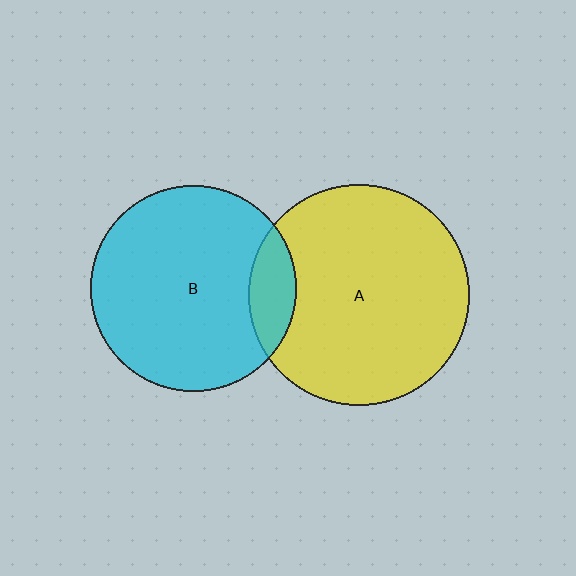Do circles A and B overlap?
Yes.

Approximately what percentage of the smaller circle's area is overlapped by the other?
Approximately 15%.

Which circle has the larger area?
Circle A (yellow).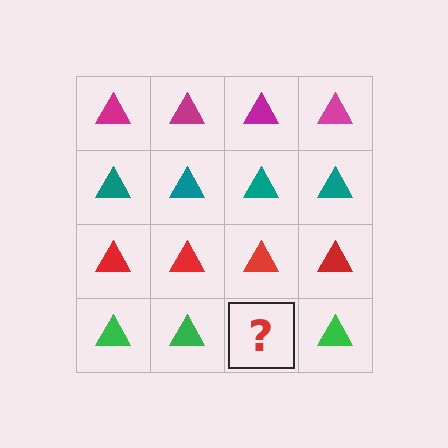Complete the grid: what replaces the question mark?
The question mark should be replaced with a green triangle.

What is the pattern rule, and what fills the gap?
The rule is that each row has a consistent color. The gap should be filled with a green triangle.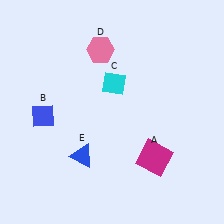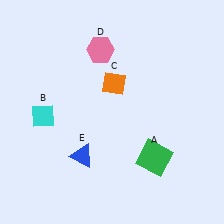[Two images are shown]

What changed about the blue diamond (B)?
In Image 1, B is blue. In Image 2, it changed to cyan.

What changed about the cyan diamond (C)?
In Image 1, C is cyan. In Image 2, it changed to orange.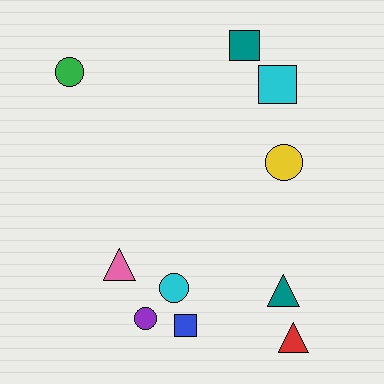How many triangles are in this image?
There are 3 triangles.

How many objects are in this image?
There are 10 objects.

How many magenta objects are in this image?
There are no magenta objects.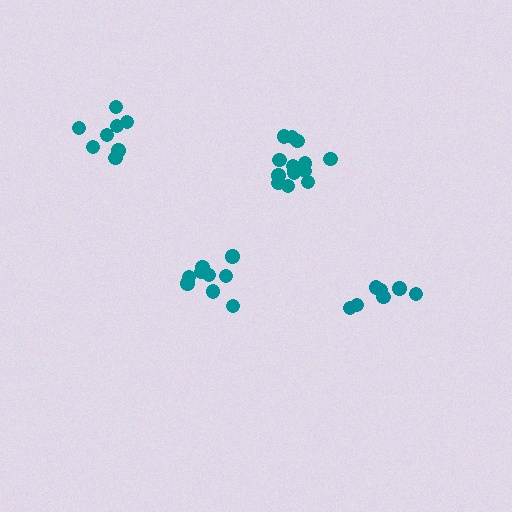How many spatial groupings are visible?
There are 4 spatial groupings.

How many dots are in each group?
Group 1: 13 dots, Group 2: 7 dots, Group 3: 8 dots, Group 4: 9 dots (37 total).